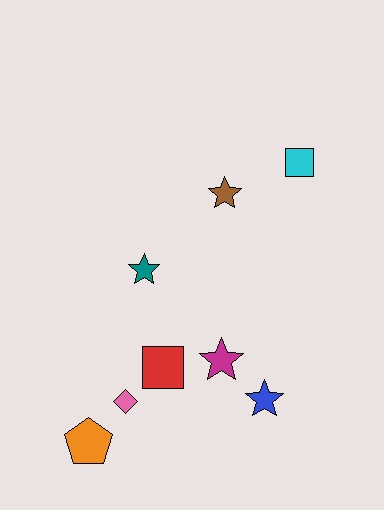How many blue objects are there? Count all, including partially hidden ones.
There is 1 blue object.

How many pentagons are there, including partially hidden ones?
There is 1 pentagon.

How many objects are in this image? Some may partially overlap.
There are 8 objects.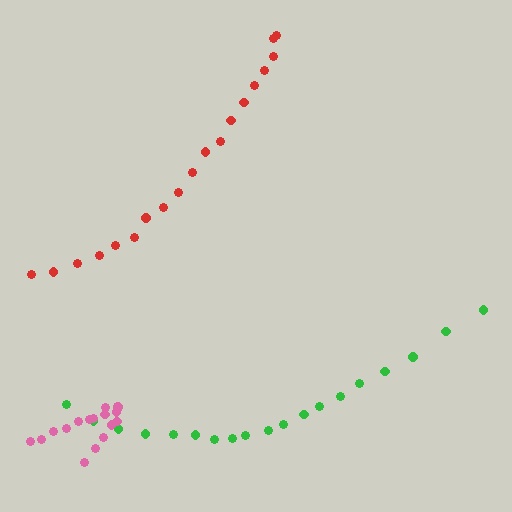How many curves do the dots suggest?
There are 3 distinct paths.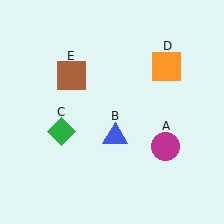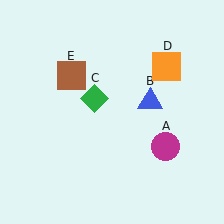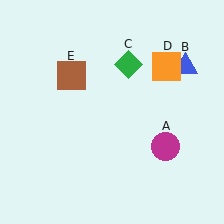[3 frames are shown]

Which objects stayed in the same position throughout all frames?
Magenta circle (object A) and orange square (object D) and brown square (object E) remained stationary.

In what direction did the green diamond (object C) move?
The green diamond (object C) moved up and to the right.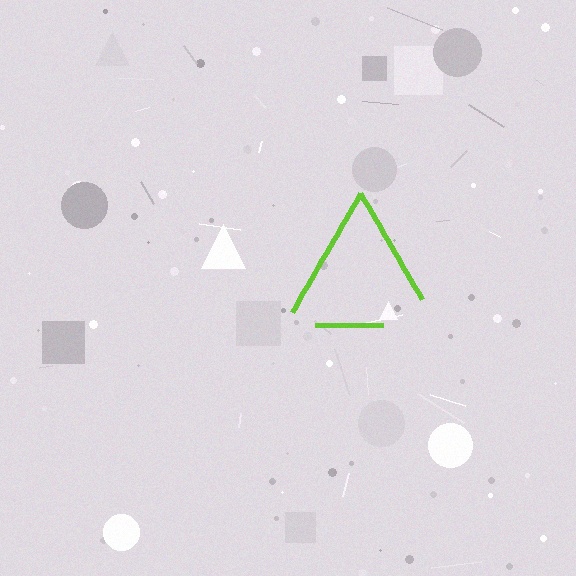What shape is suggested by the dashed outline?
The dashed outline suggests a triangle.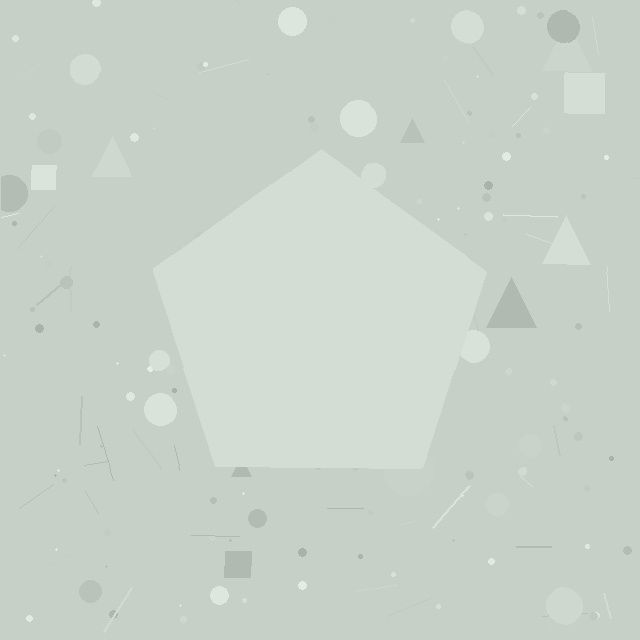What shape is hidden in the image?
A pentagon is hidden in the image.